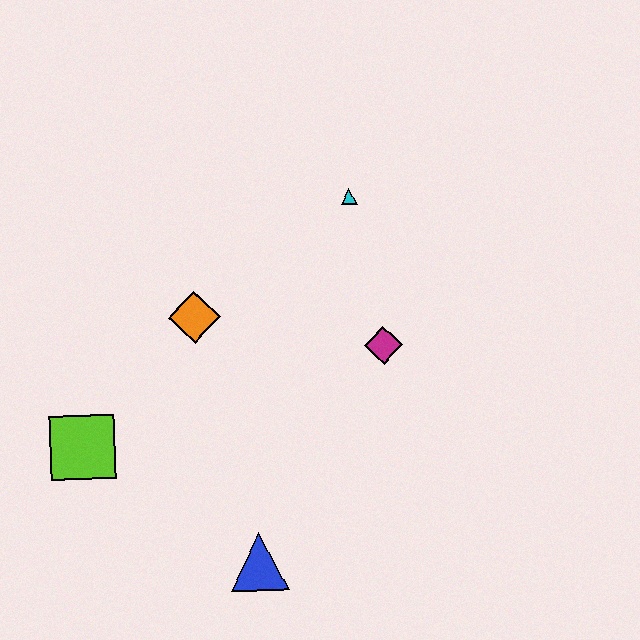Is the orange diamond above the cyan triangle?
No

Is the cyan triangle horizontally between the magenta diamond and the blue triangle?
Yes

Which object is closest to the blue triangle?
The lime square is closest to the blue triangle.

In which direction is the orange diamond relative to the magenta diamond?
The orange diamond is to the left of the magenta diamond.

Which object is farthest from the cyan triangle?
The blue triangle is farthest from the cyan triangle.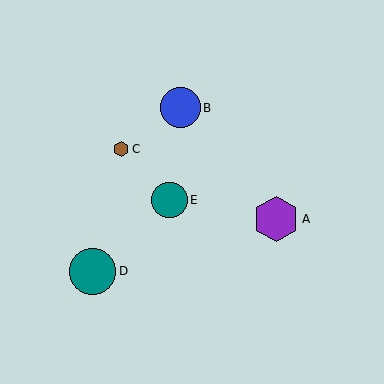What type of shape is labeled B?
Shape B is a blue circle.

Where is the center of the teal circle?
The center of the teal circle is at (170, 200).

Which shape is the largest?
The teal circle (labeled D) is the largest.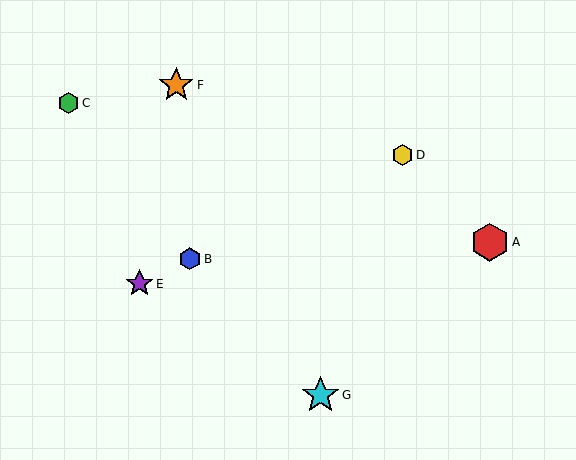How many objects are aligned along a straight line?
3 objects (B, D, E) are aligned along a straight line.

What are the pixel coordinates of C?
Object C is at (69, 103).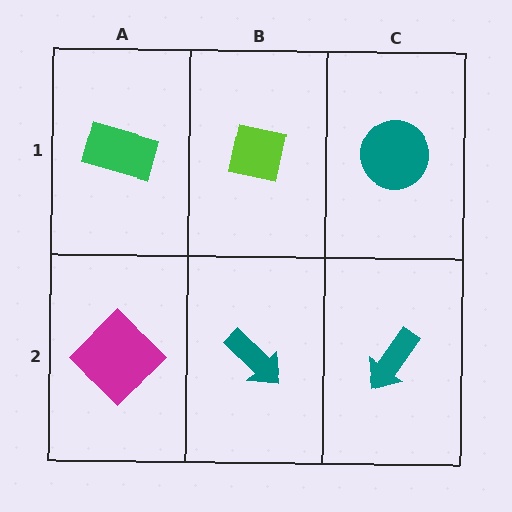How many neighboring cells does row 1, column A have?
2.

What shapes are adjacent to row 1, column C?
A teal arrow (row 2, column C), a lime square (row 1, column B).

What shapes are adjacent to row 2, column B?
A lime square (row 1, column B), a magenta diamond (row 2, column A), a teal arrow (row 2, column C).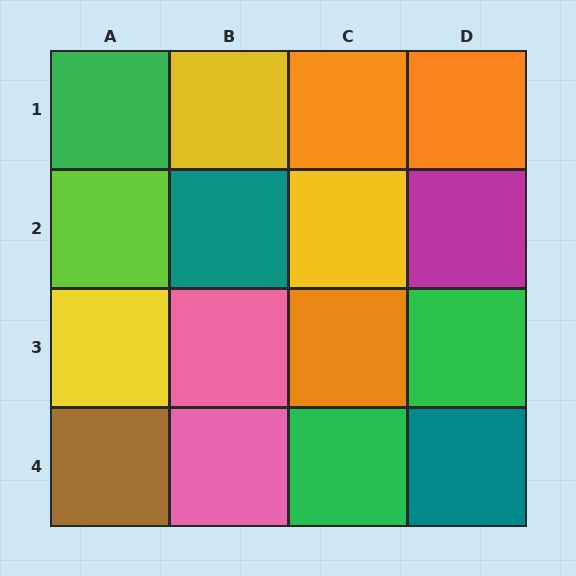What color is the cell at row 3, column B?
Pink.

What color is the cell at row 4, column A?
Brown.